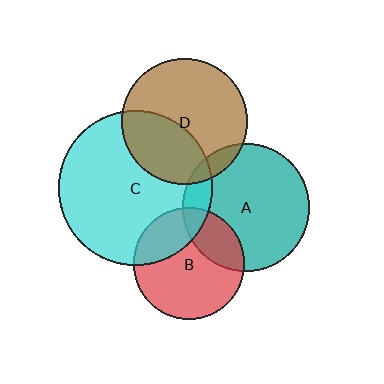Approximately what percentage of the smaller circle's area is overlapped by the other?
Approximately 25%.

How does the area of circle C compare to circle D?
Approximately 1.5 times.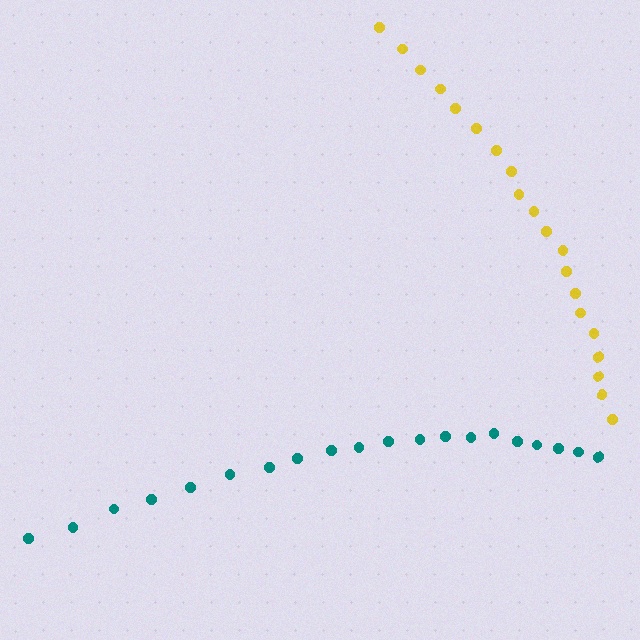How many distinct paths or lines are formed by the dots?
There are 2 distinct paths.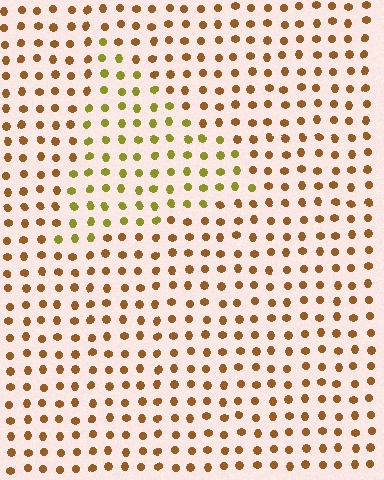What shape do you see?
I see a triangle.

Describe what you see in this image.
The image is filled with small brown elements in a uniform arrangement. A triangle-shaped region is visible where the elements are tinted to a slightly different hue, forming a subtle color boundary.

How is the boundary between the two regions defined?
The boundary is defined purely by a slight shift in hue (about 36 degrees). Spacing, size, and orientation are identical on both sides.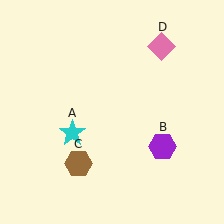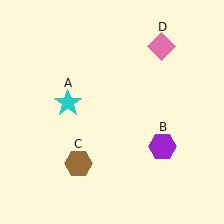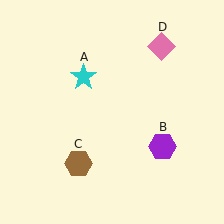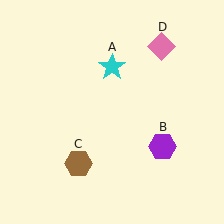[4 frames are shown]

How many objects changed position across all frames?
1 object changed position: cyan star (object A).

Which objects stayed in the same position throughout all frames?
Purple hexagon (object B) and brown hexagon (object C) and pink diamond (object D) remained stationary.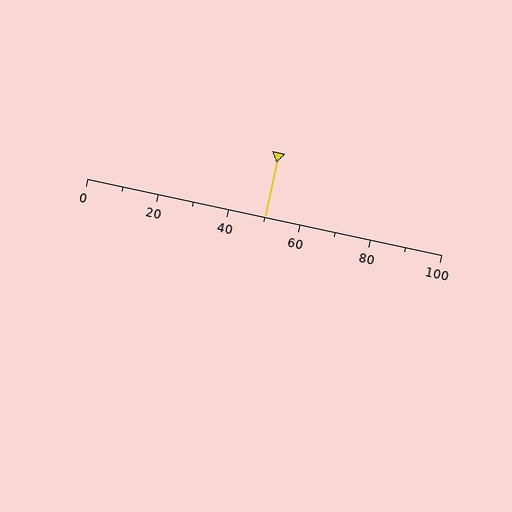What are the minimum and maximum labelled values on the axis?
The axis runs from 0 to 100.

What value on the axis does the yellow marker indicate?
The marker indicates approximately 50.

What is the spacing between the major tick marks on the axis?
The major ticks are spaced 20 apart.